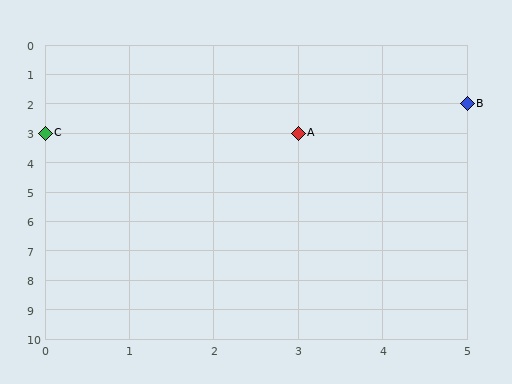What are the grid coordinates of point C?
Point C is at grid coordinates (0, 3).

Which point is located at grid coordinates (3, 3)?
Point A is at (3, 3).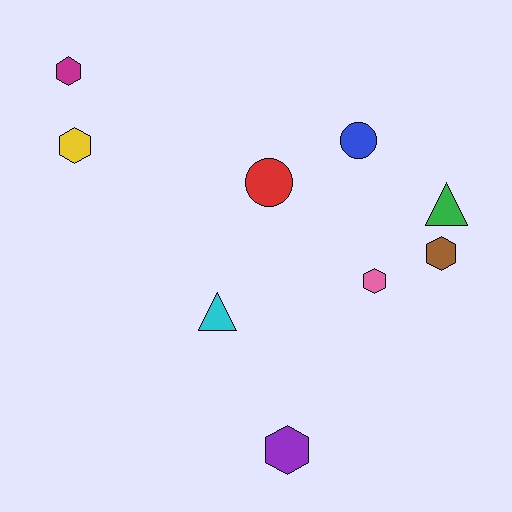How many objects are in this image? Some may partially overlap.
There are 9 objects.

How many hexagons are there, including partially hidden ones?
There are 5 hexagons.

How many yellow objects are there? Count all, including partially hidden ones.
There is 1 yellow object.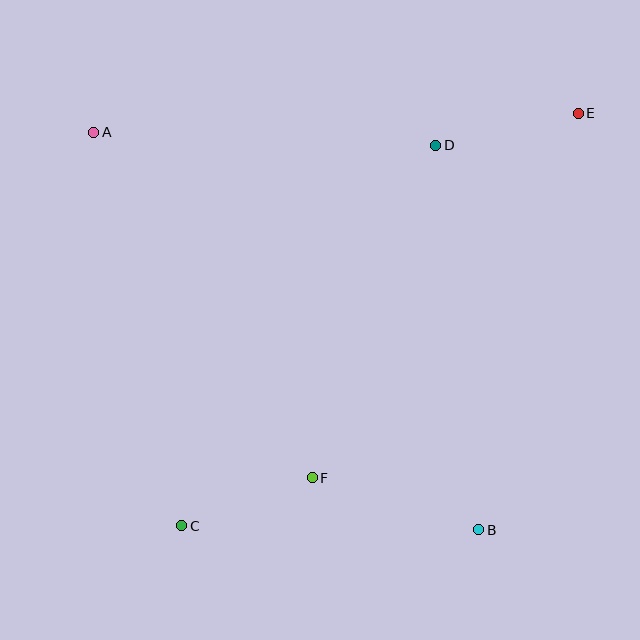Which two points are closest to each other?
Points C and F are closest to each other.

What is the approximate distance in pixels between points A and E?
The distance between A and E is approximately 485 pixels.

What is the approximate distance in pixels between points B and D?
The distance between B and D is approximately 387 pixels.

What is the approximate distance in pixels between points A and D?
The distance between A and D is approximately 342 pixels.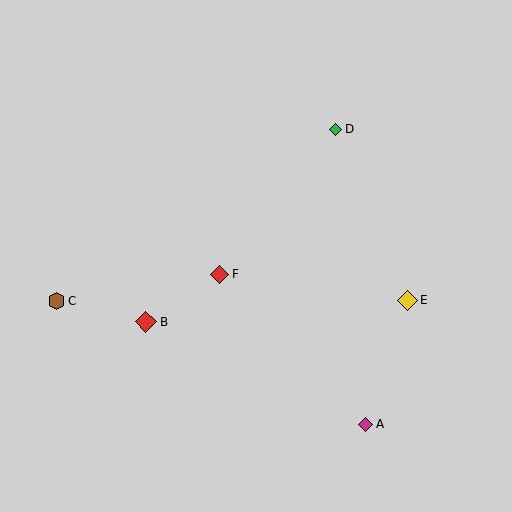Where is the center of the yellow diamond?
The center of the yellow diamond is at (408, 300).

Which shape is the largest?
The red diamond (labeled B) is the largest.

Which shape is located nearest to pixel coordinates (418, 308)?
The yellow diamond (labeled E) at (408, 300) is nearest to that location.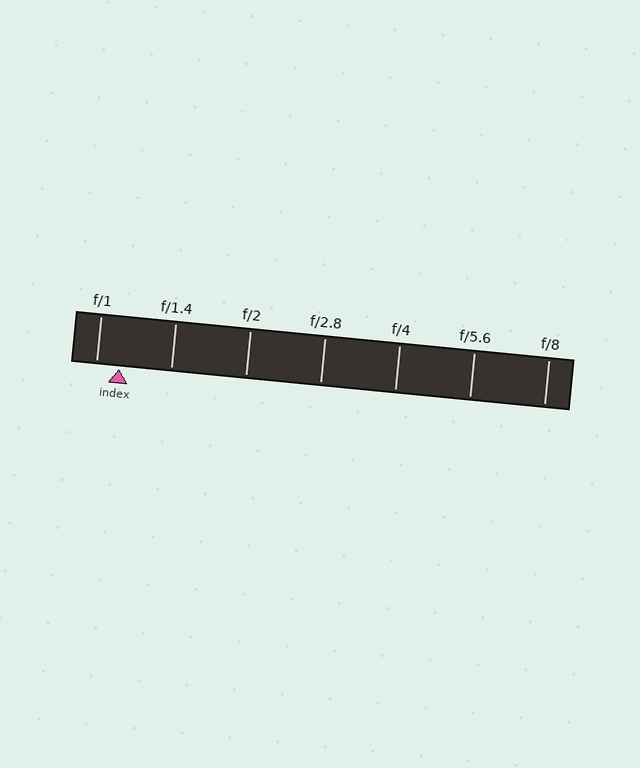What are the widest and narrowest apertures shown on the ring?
The widest aperture shown is f/1 and the narrowest is f/8.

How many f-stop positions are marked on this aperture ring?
There are 7 f-stop positions marked.